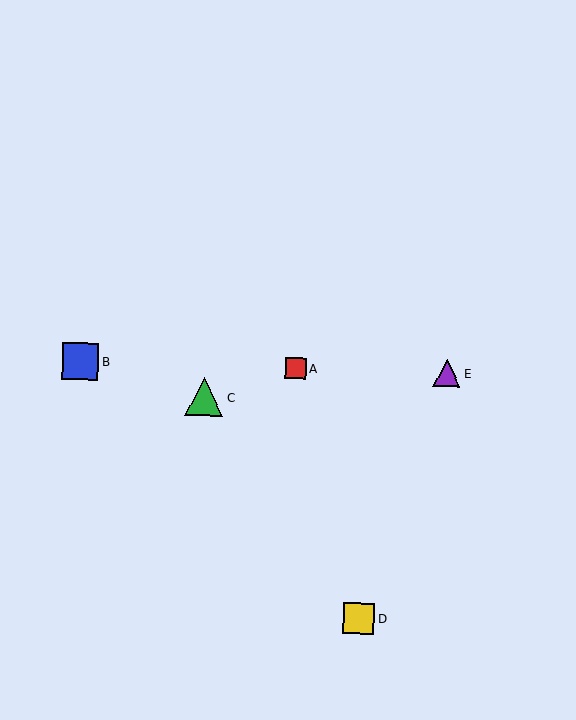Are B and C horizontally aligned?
No, B is at y≈361 and C is at y≈397.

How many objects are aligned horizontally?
3 objects (A, B, E) are aligned horizontally.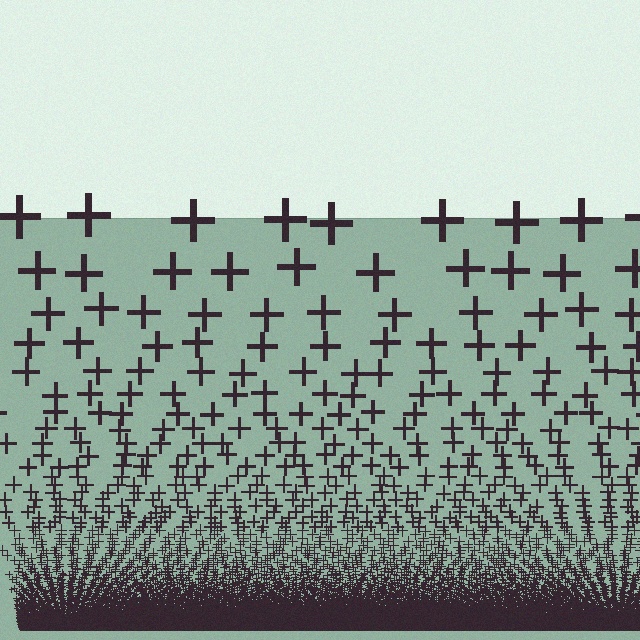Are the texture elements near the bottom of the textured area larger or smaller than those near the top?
Smaller. The gradient is inverted — elements near the bottom are smaller and denser.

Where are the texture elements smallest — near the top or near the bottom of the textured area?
Near the bottom.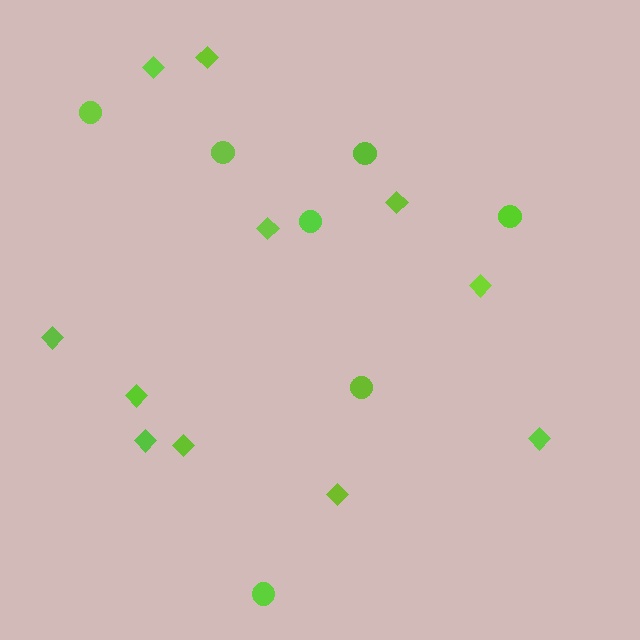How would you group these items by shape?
There are 2 groups: one group of circles (7) and one group of diamonds (11).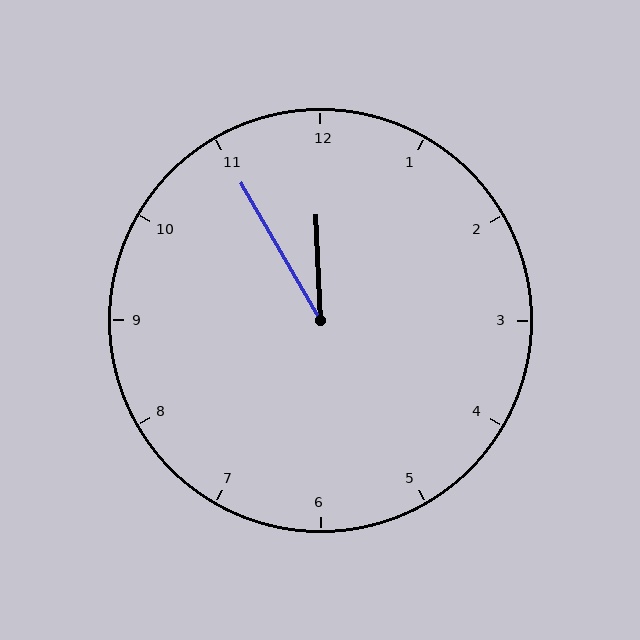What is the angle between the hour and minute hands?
Approximately 28 degrees.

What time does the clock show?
11:55.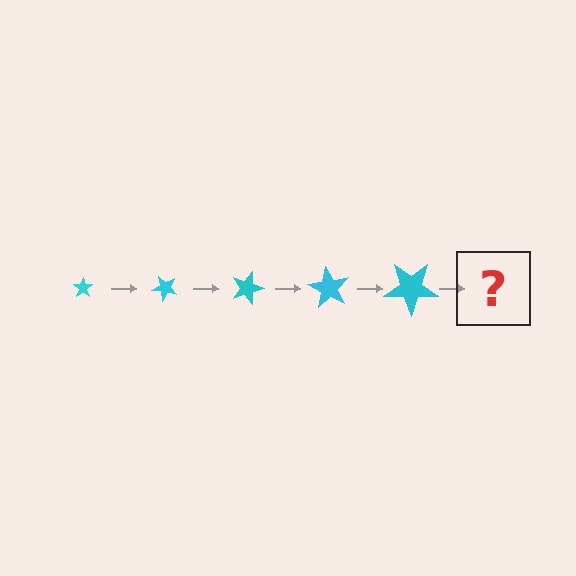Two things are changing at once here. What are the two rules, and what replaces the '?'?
The two rules are that the star grows larger each step and it rotates 45 degrees each step. The '?' should be a star, larger than the previous one and rotated 225 degrees from the start.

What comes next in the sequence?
The next element should be a star, larger than the previous one and rotated 225 degrees from the start.